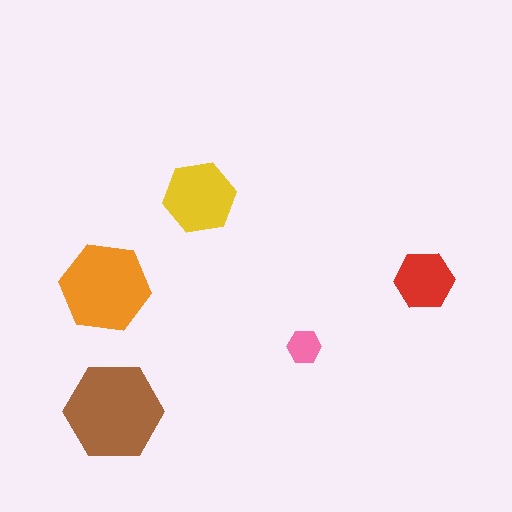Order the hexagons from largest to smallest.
the brown one, the orange one, the yellow one, the red one, the pink one.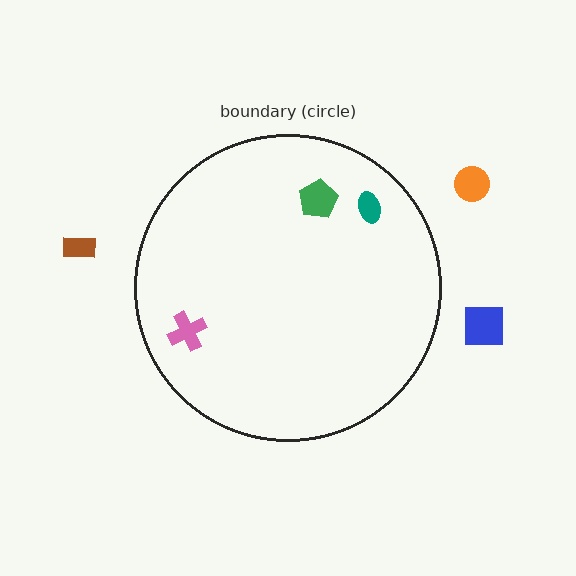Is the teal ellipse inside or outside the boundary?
Inside.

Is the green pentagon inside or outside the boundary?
Inside.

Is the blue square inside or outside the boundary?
Outside.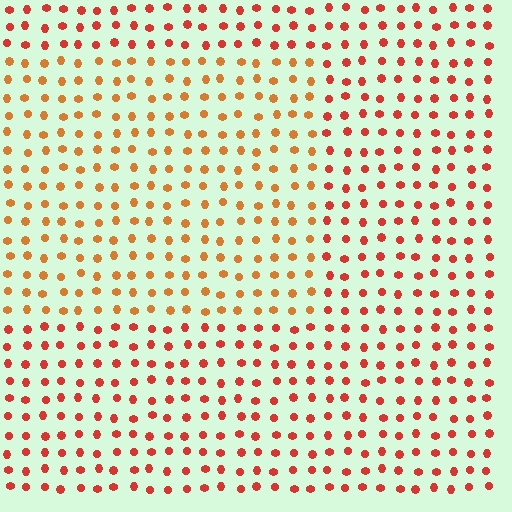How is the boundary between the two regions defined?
The boundary is defined purely by a slight shift in hue (about 26 degrees). Spacing, size, and orientation are identical on both sides.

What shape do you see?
I see a rectangle.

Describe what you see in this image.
The image is filled with small red elements in a uniform arrangement. A rectangle-shaped region is visible where the elements are tinted to a slightly different hue, forming a subtle color boundary.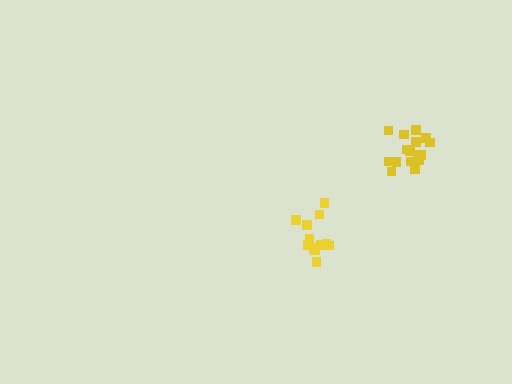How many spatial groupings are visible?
There are 2 spatial groupings.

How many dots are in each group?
Group 1: 16 dots, Group 2: 13 dots (29 total).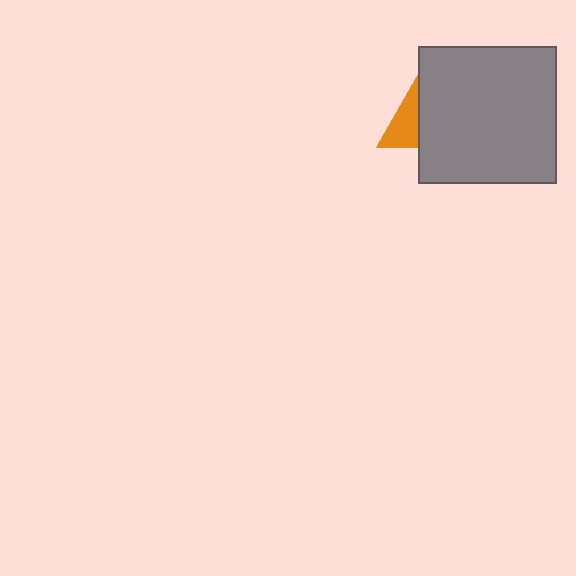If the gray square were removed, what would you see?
You would see the complete orange triangle.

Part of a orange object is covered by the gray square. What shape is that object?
It is a triangle.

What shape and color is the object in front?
The object in front is a gray square.